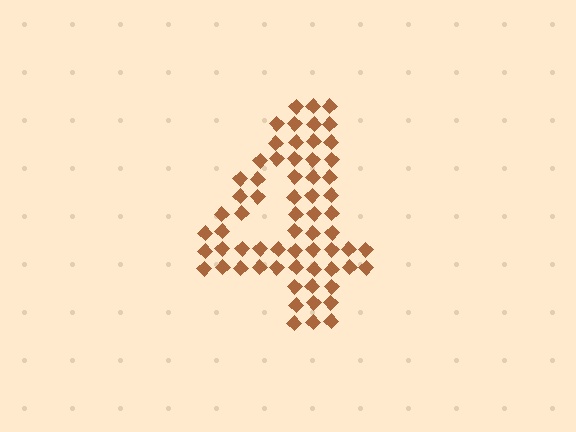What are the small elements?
The small elements are diamonds.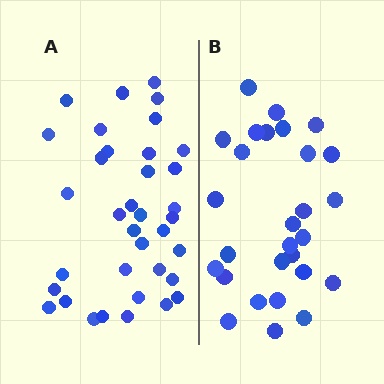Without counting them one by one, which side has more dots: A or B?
Region A (the left region) has more dots.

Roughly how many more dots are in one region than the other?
Region A has roughly 8 or so more dots than region B.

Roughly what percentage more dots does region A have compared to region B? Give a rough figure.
About 30% more.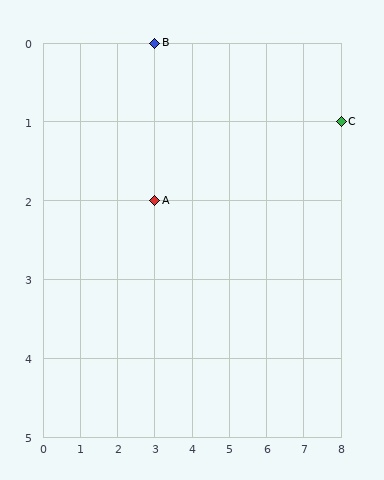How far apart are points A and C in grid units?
Points A and C are 5 columns and 1 row apart (about 5.1 grid units diagonally).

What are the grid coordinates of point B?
Point B is at grid coordinates (3, 0).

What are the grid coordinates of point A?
Point A is at grid coordinates (3, 2).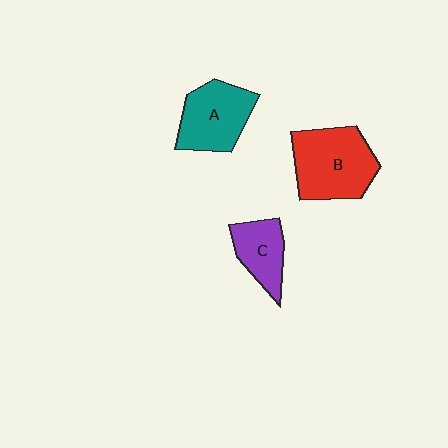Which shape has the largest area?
Shape B (red).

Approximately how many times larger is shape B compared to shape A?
Approximately 1.2 times.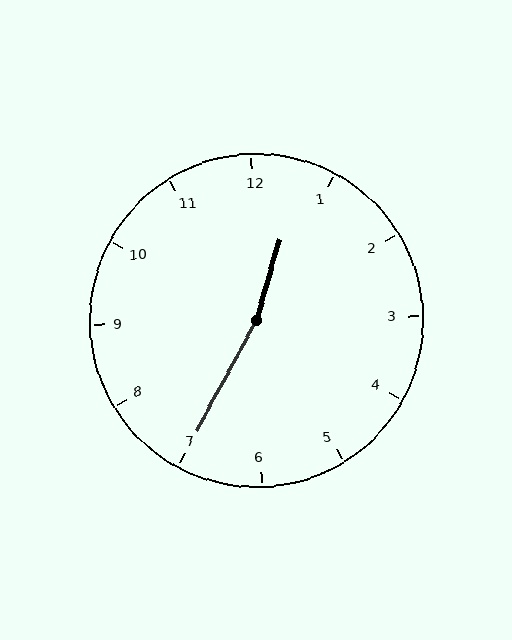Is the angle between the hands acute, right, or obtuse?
It is obtuse.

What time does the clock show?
12:35.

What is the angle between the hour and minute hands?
Approximately 168 degrees.